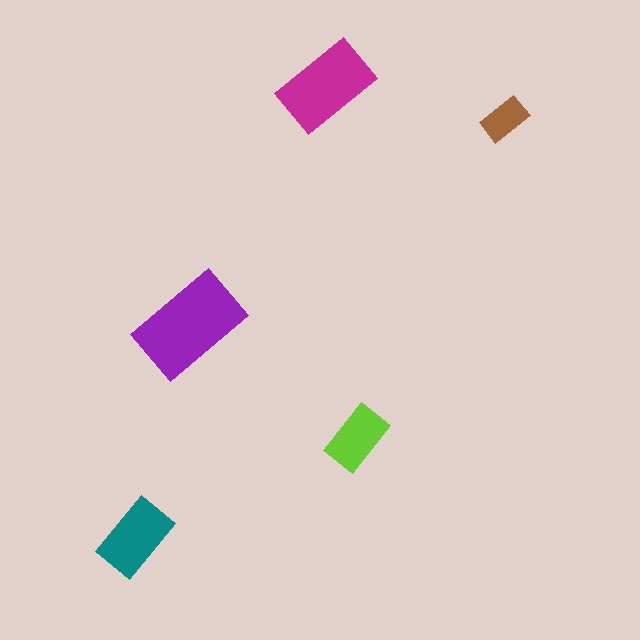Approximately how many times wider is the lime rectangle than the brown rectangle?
About 1.5 times wider.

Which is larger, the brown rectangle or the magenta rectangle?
The magenta one.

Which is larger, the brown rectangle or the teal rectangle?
The teal one.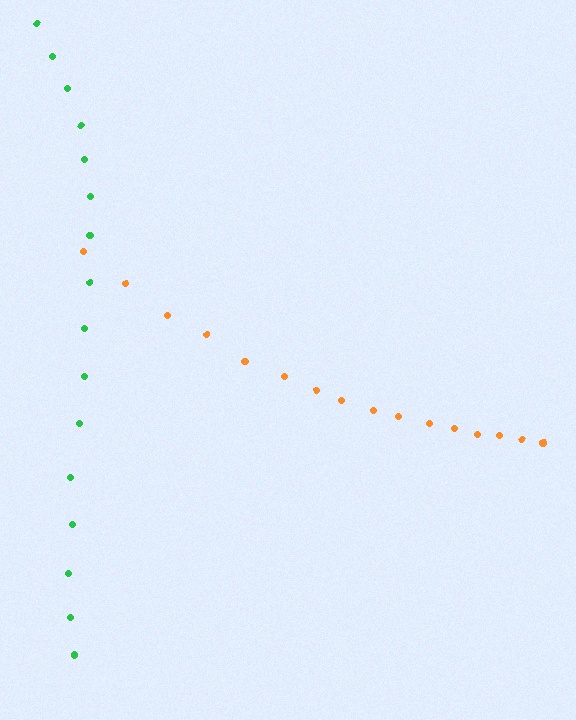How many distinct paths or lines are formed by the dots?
There are 2 distinct paths.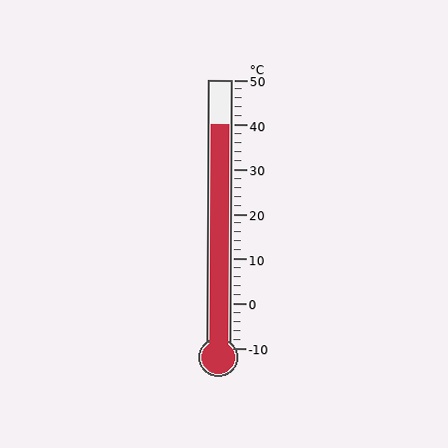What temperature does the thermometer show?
The thermometer shows approximately 40°C.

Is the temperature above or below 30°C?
The temperature is above 30°C.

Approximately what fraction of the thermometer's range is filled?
The thermometer is filled to approximately 85% of its range.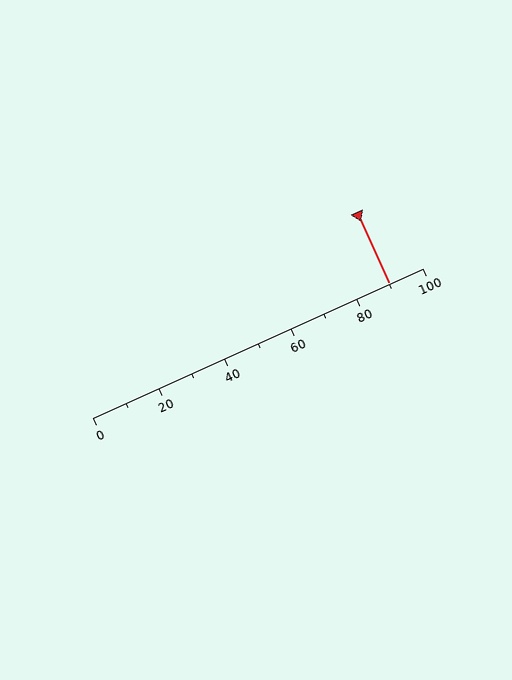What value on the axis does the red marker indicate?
The marker indicates approximately 90.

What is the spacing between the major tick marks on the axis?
The major ticks are spaced 20 apart.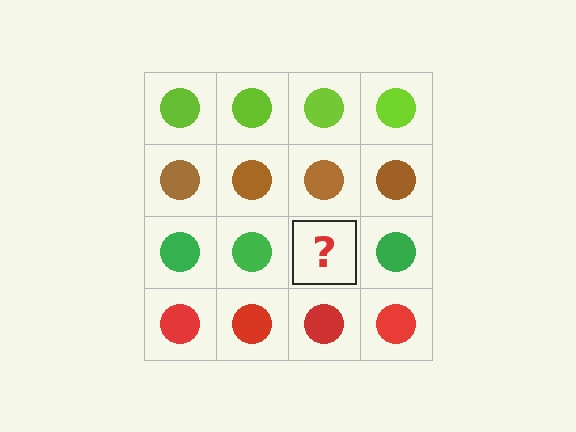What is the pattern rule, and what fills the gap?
The rule is that each row has a consistent color. The gap should be filled with a green circle.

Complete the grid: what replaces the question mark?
The question mark should be replaced with a green circle.